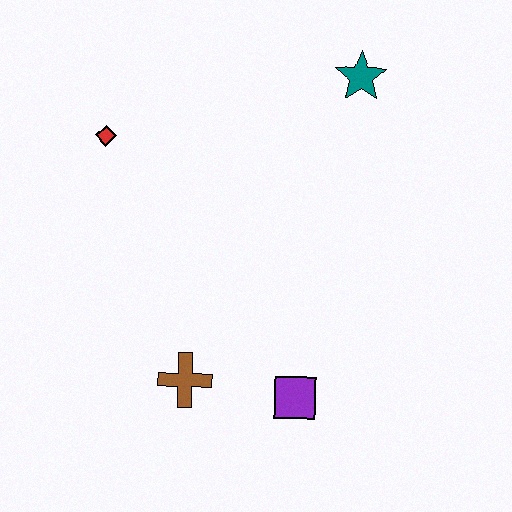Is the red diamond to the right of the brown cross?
No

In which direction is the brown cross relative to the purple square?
The brown cross is to the left of the purple square.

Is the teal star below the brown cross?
No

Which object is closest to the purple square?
The brown cross is closest to the purple square.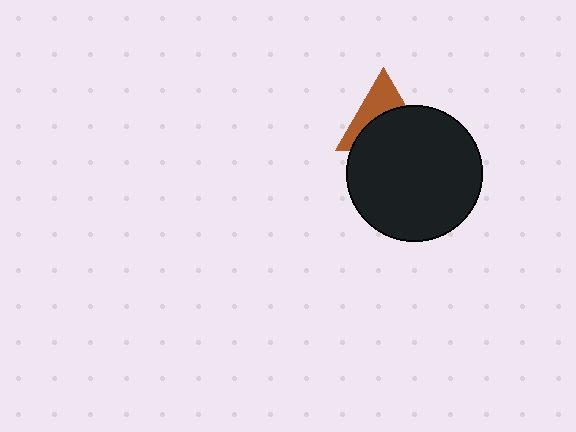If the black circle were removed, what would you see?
You would see the complete brown triangle.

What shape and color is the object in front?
The object in front is a black circle.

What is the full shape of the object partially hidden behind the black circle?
The partially hidden object is a brown triangle.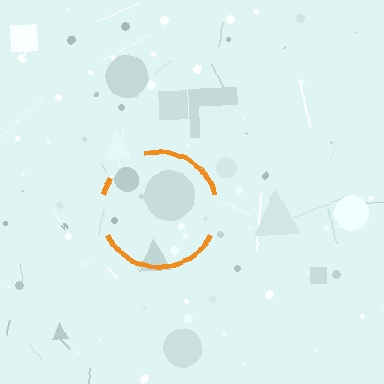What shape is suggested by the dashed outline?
The dashed outline suggests a circle.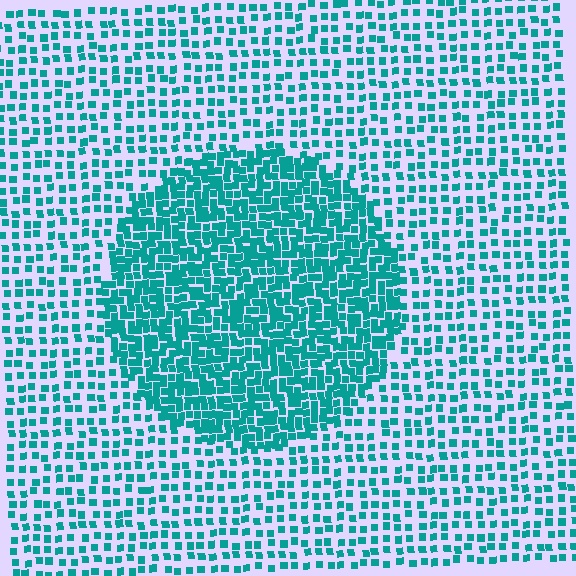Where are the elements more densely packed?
The elements are more densely packed inside the circle boundary.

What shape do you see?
I see a circle.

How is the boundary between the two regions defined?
The boundary is defined by a change in element density (approximately 2.2x ratio). All elements are the same color, size, and shape.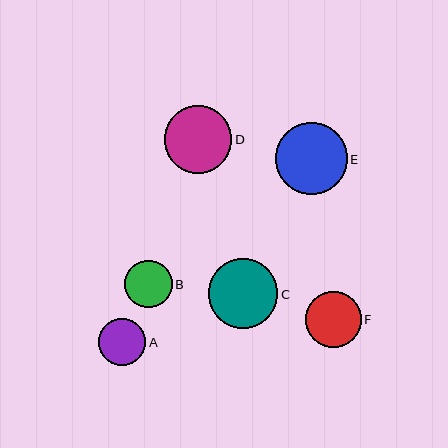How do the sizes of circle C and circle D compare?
Circle C and circle D are approximately the same size.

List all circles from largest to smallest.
From largest to smallest: E, C, D, F, A, B.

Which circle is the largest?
Circle E is the largest with a size of approximately 72 pixels.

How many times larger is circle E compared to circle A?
Circle E is approximately 1.5 times the size of circle A.